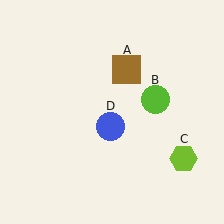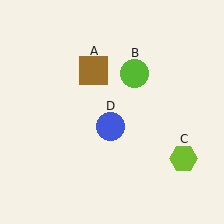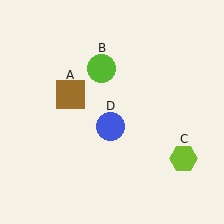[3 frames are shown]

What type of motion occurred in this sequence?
The brown square (object A), lime circle (object B) rotated counterclockwise around the center of the scene.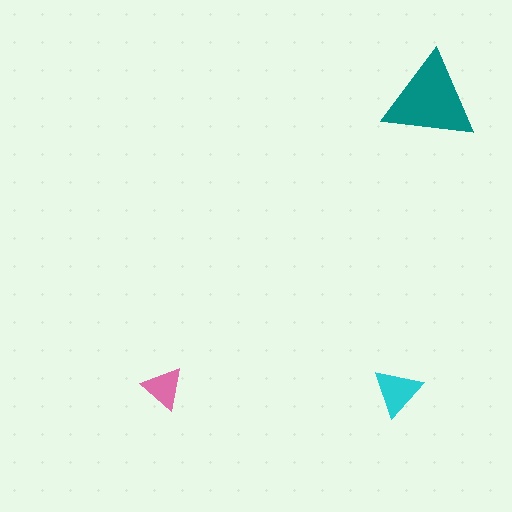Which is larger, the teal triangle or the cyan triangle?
The teal one.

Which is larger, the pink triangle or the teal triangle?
The teal one.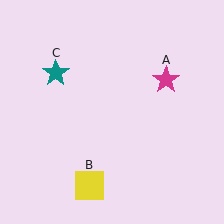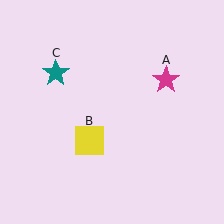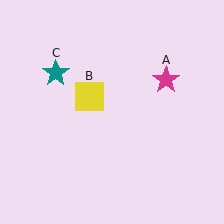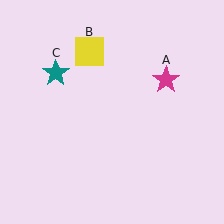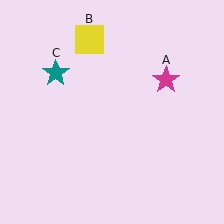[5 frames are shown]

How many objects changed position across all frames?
1 object changed position: yellow square (object B).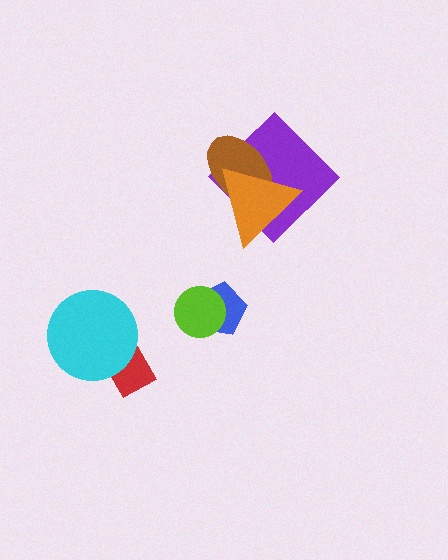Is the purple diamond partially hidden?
Yes, it is partially covered by another shape.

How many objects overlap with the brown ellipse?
2 objects overlap with the brown ellipse.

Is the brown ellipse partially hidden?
Yes, it is partially covered by another shape.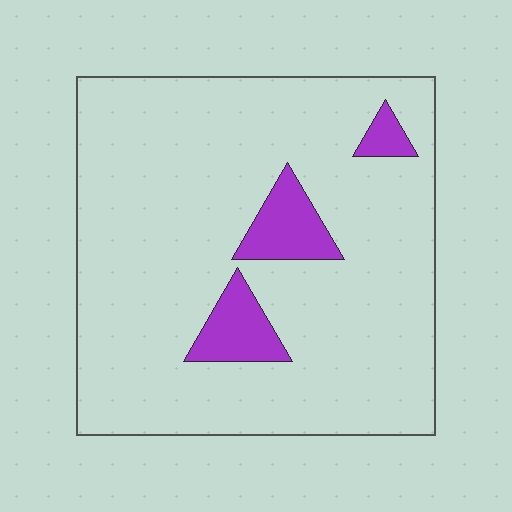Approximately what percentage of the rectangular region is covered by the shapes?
Approximately 10%.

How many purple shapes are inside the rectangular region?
3.